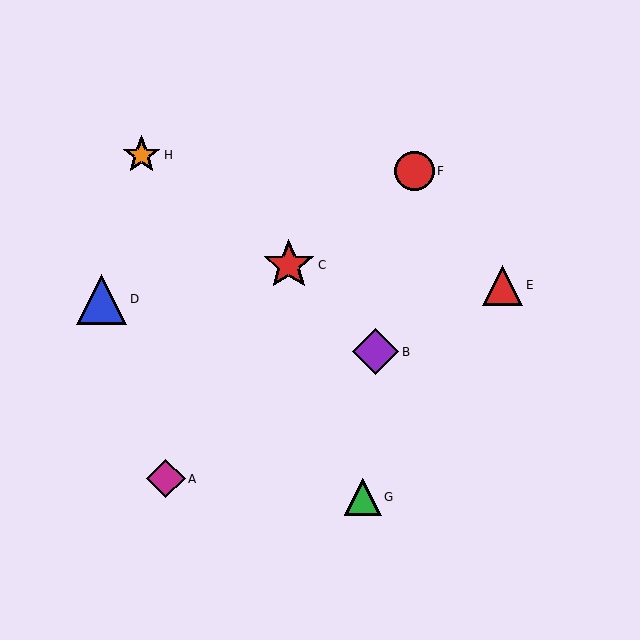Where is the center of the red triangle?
The center of the red triangle is at (502, 285).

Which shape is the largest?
The red star (labeled C) is the largest.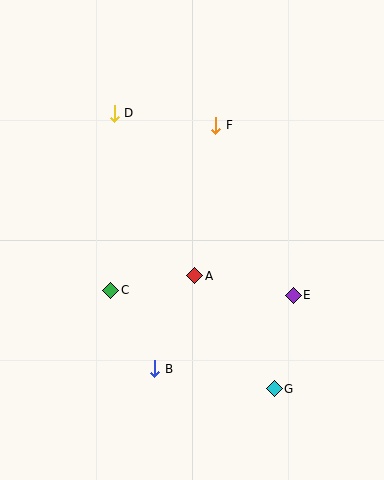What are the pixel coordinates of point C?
Point C is at (111, 290).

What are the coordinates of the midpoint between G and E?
The midpoint between G and E is at (284, 342).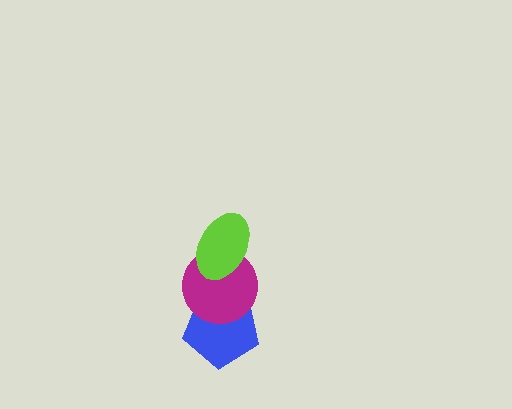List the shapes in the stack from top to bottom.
From top to bottom: the lime ellipse, the magenta circle, the blue pentagon.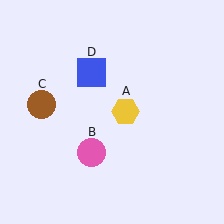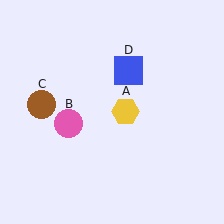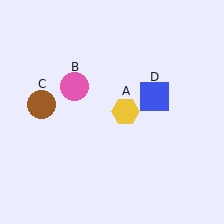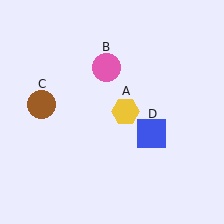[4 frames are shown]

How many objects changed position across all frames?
2 objects changed position: pink circle (object B), blue square (object D).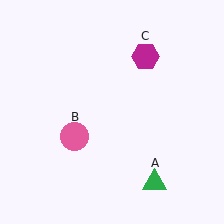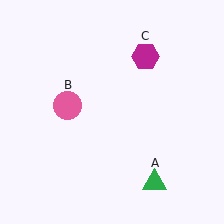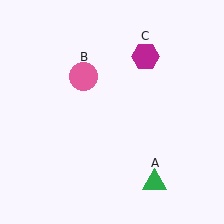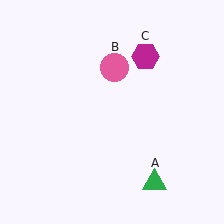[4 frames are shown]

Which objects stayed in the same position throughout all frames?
Green triangle (object A) and magenta hexagon (object C) remained stationary.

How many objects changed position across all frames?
1 object changed position: pink circle (object B).